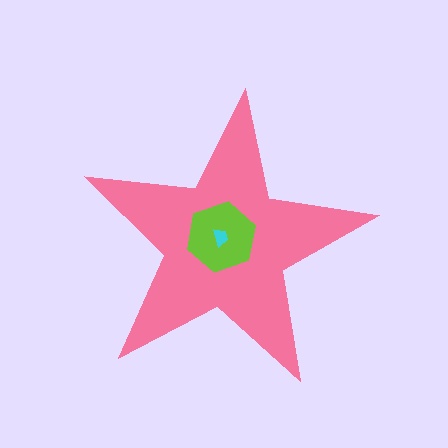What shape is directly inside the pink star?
The lime hexagon.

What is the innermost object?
The cyan trapezoid.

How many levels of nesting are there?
3.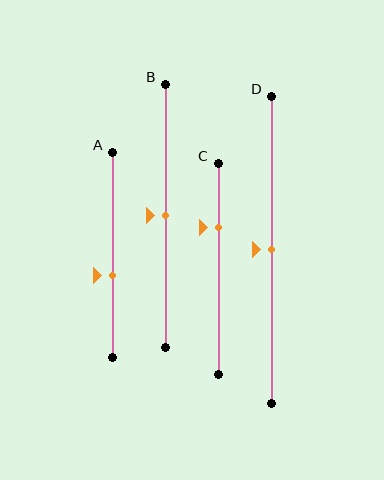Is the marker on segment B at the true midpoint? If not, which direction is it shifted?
Yes, the marker on segment B is at the true midpoint.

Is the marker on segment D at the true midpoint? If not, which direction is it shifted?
Yes, the marker on segment D is at the true midpoint.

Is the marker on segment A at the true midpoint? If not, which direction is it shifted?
No, the marker on segment A is shifted downward by about 10% of the segment length.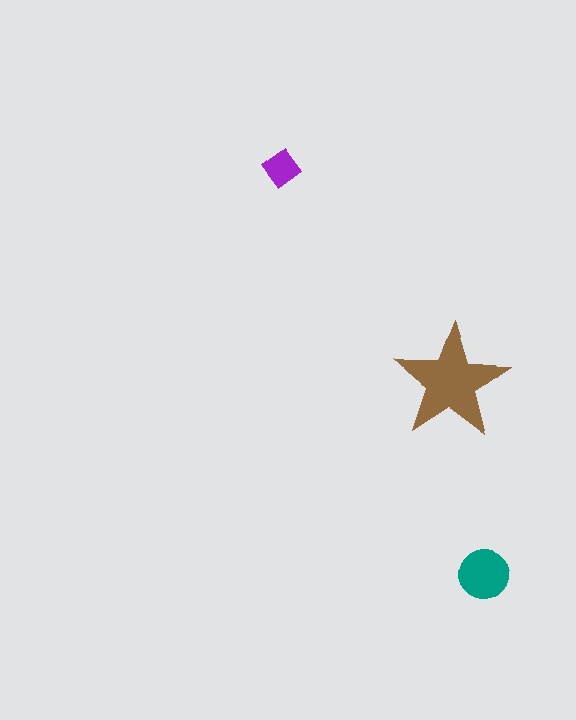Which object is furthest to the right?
The teal circle is rightmost.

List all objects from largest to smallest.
The brown star, the teal circle, the purple diamond.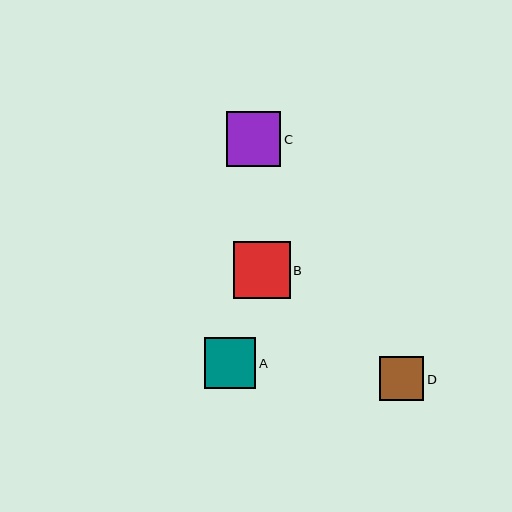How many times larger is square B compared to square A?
Square B is approximately 1.1 times the size of square A.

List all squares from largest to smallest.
From largest to smallest: B, C, A, D.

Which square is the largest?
Square B is the largest with a size of approximately 57 pixels.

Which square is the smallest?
Square D is the smallest with a size of approximately 44 pixels.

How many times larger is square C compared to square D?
Square C is approximately 1.2 times the size of square D.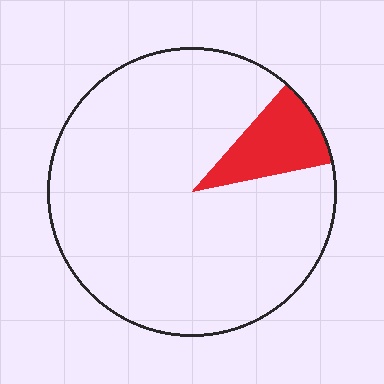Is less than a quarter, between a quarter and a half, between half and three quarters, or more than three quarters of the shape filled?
Less than a quarter.